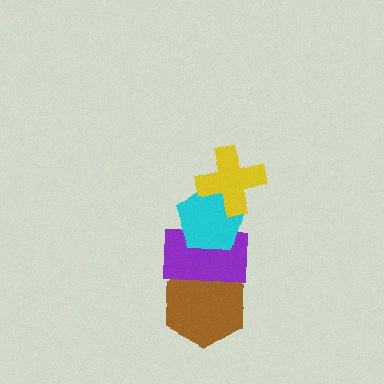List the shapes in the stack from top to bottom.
From top to bottom: the yellow cross, the cyan pentagon, the purple rectangle, the brown hexagon.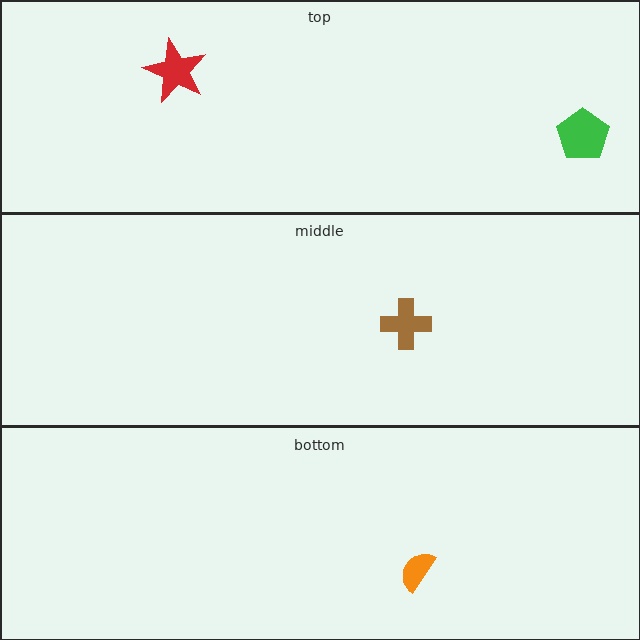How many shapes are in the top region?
2.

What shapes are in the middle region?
The brown cross.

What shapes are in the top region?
The green pentagon, the red star.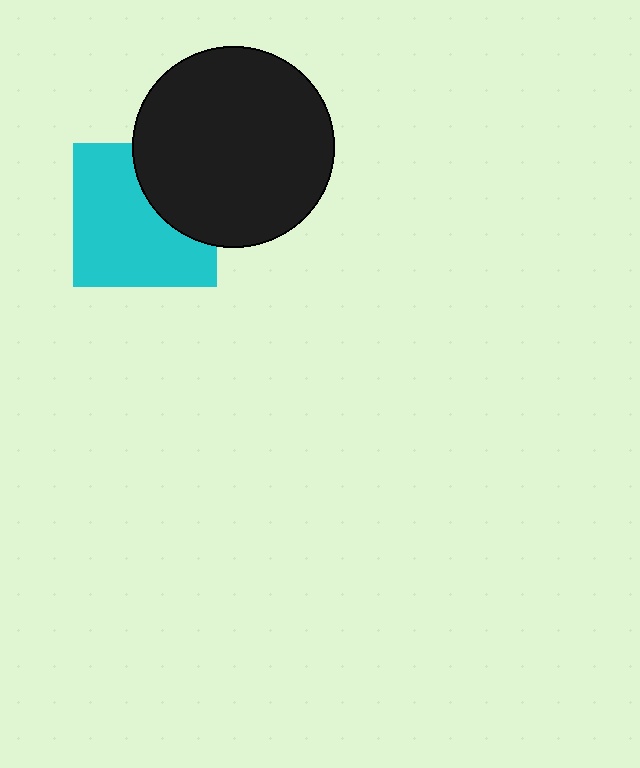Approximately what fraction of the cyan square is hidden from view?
Roughly 32% of the cyan square is hidden behind the black circle.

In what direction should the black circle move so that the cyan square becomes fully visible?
The black circle should move right. That is the shortest direction to clear the overlap and leave the cyan square fully visible.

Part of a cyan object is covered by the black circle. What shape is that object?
It is a square.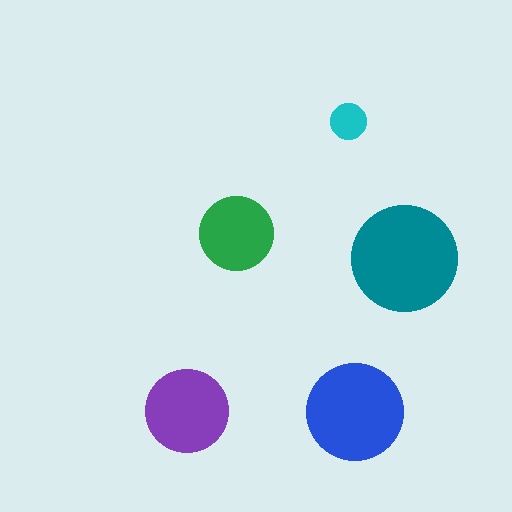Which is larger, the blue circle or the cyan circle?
The blue one.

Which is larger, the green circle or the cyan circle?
The green one.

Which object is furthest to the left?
The purple circle is leftmost.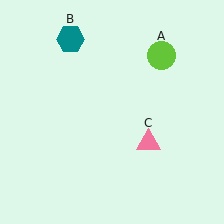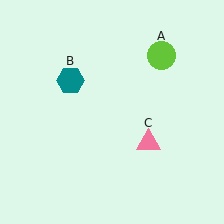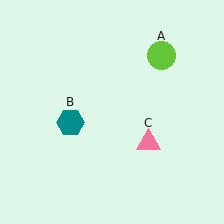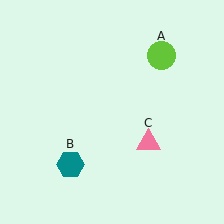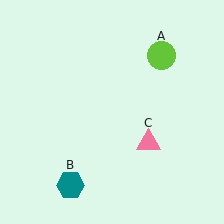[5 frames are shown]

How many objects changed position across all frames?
1 object changed position: teal hexagon (object B).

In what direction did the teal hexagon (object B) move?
The teal hexagon (object B) moved down.